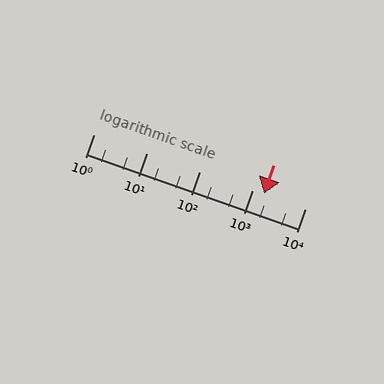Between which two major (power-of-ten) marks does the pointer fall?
The pointer is between 1000 and 10000.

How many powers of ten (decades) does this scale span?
The scale spans 4 decades, from 1 to 10000.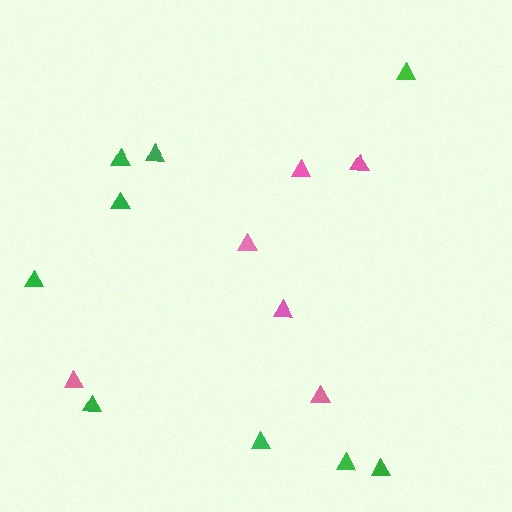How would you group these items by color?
There are 2 groups: one group of green triangles (9) and one group of pink triangles (6).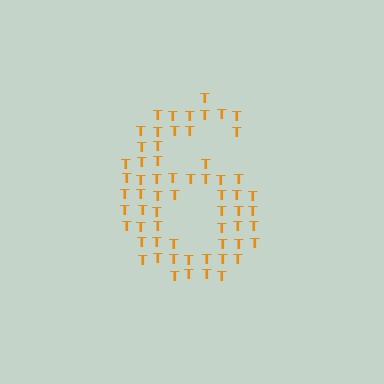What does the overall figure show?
The overall figure shows the digit 6.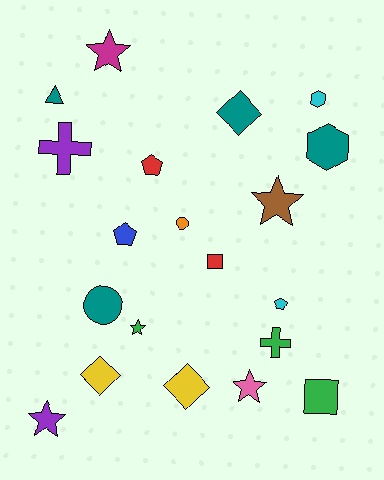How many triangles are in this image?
There is 1 triangle.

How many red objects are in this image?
There are 2 red objects.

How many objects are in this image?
There are 20 objects.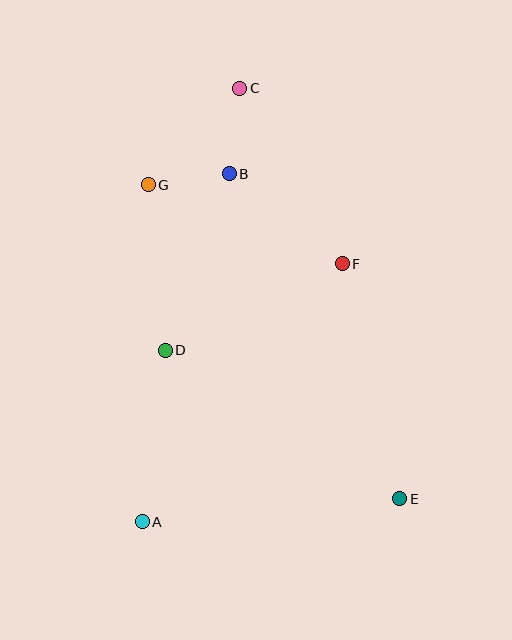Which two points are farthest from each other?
Points A and C are farthest from each other.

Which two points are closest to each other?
Points B and G are closest to each other.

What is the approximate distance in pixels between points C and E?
The distance between C and E is approximately 441 pixels.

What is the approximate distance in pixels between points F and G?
The distance between F and G is approximately 210 pixels.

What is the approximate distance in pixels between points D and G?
The distance between D and G is approximately 166 pixels.